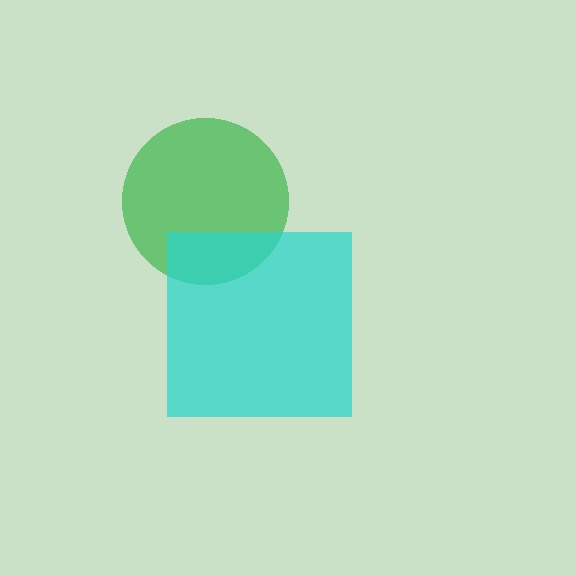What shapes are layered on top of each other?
The layered shapes are: a green circle, a cyan square.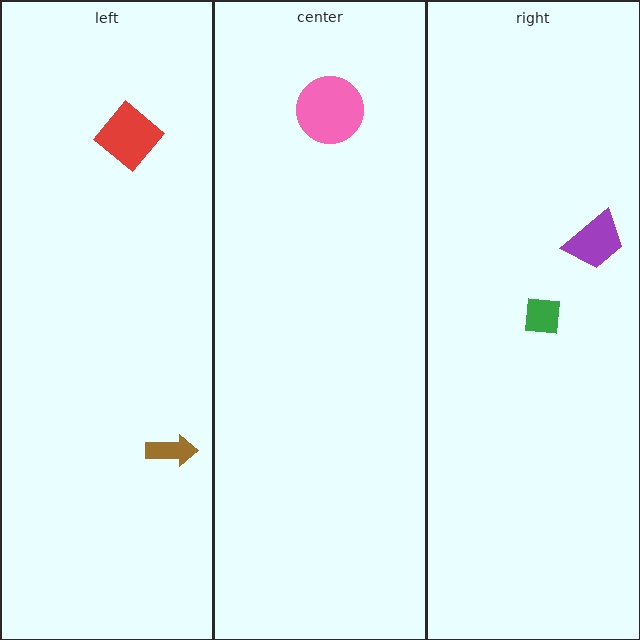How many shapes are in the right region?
2.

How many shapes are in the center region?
1.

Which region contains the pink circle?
The center region.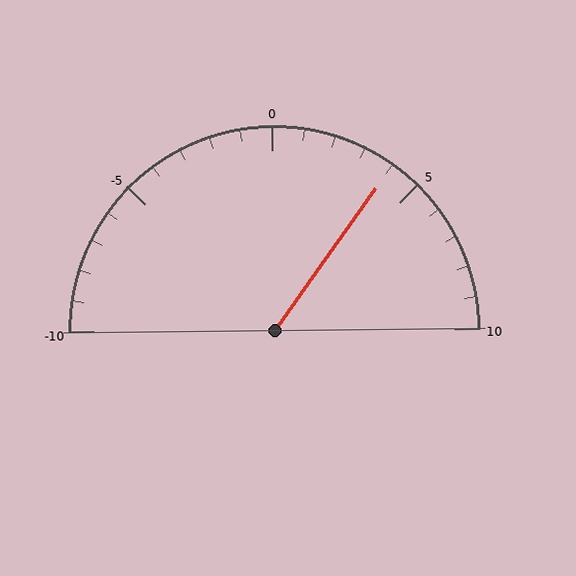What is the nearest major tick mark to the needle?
The nearest major tick mark is 5.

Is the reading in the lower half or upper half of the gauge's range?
The reading is in the upper half of the range (-10 to 10).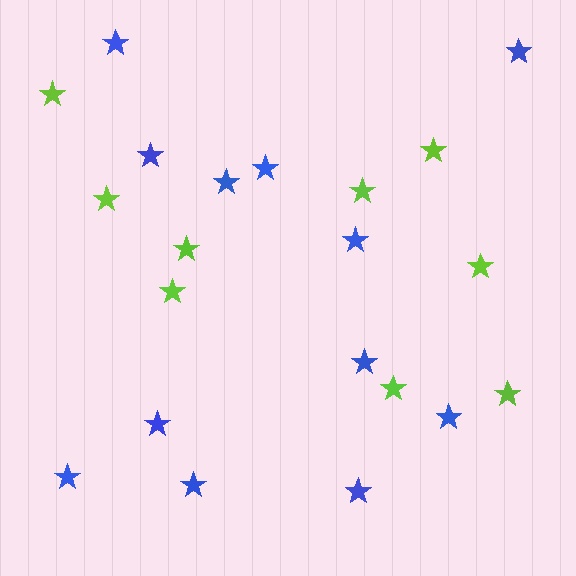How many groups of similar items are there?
There are 2 groups: one group of blue stars (12) and one group of lime stars (9).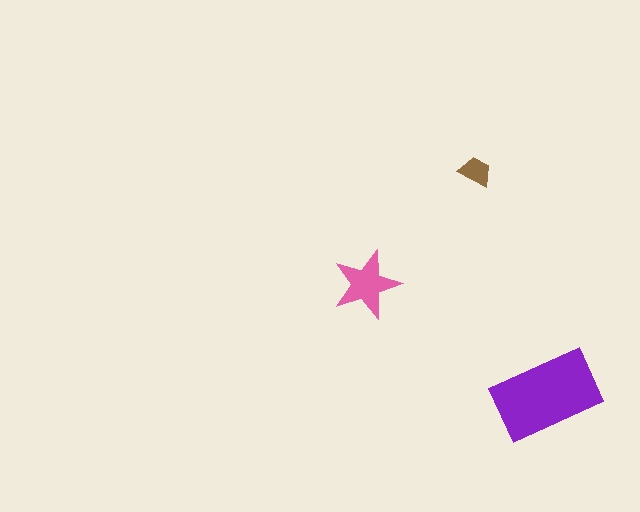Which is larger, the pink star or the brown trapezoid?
The pink star.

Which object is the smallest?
The brown trapezoid.